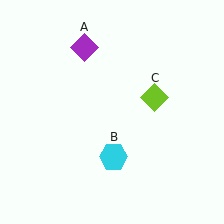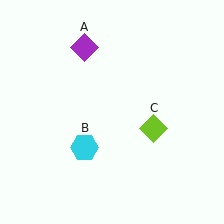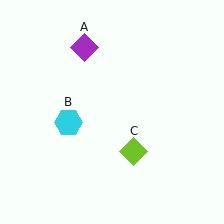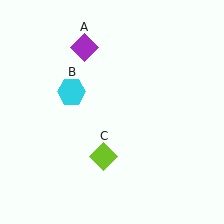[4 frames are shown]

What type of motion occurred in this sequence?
The cyan hexagon (object B), lime diamond (object C) rotated clockwise around the center of the scene.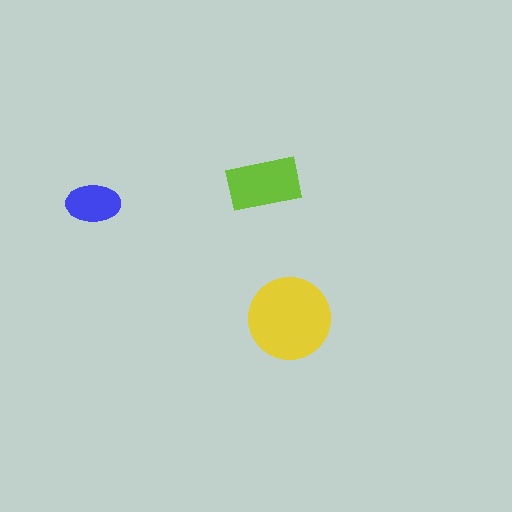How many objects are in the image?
There are 3 objects in the image.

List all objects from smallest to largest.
The blue ellipse, the lime rectangle, the yellow circle.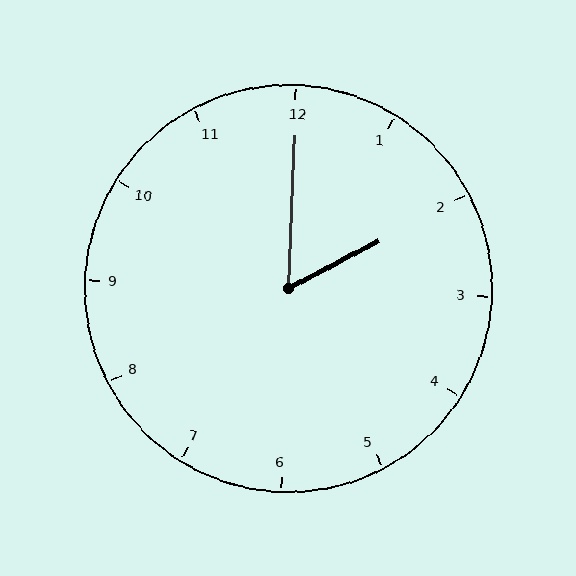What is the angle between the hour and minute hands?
Approximately 60 degrees.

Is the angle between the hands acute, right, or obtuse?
It is acute.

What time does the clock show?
2:00.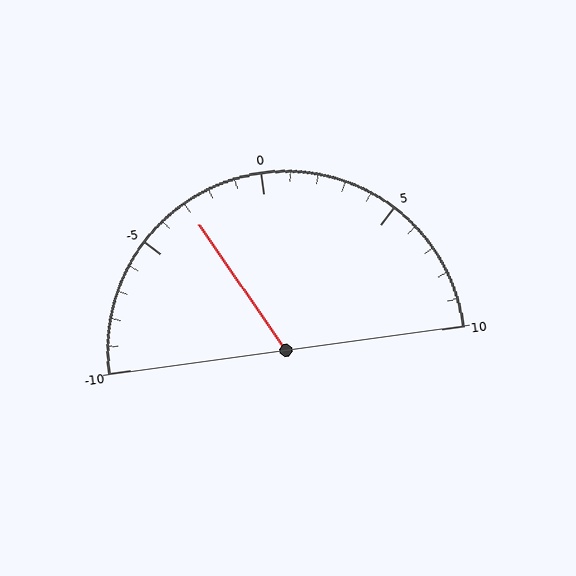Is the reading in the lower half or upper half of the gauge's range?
The reading is in the lower half of the range (-10 to 10).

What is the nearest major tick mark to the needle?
The nearest major tick mark is -5.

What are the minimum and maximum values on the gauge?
The gauge ranges from -10 to 10.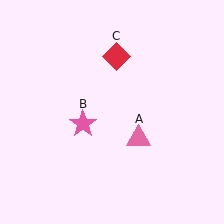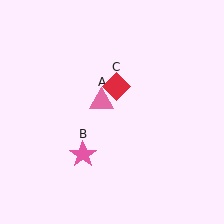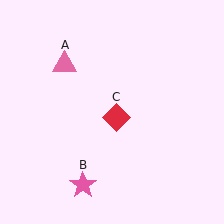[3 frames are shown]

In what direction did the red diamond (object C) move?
The red diamond (object C) moved down.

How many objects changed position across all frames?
3 objects changed position: pink triangle (object A), pink star (object B), red diamond (object C).